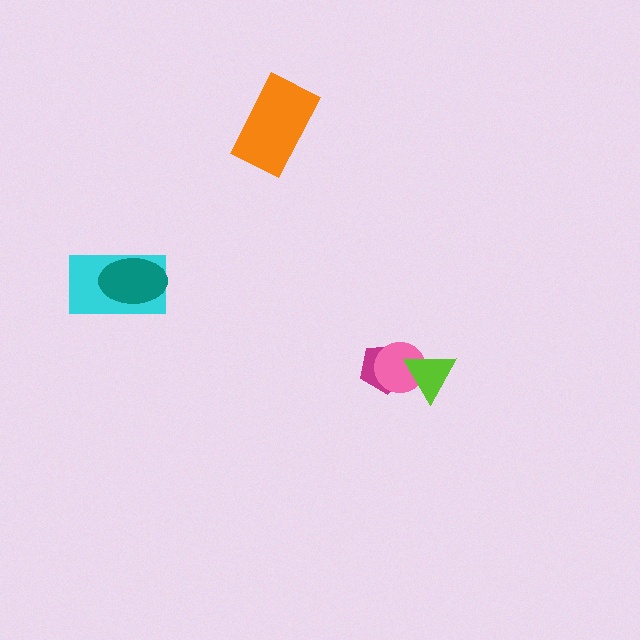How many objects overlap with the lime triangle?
2 objects overlap with the lime triangle.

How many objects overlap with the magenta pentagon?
2 objects overlap with the magenta pentagon.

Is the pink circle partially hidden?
Yes, it is partially covered by another shape.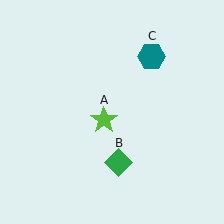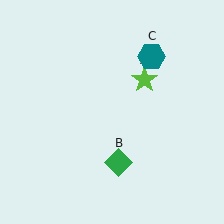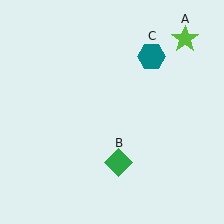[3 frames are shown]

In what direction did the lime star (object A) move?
The lime star (object A) moved up and to the right.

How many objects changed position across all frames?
1 object changed position: lime star (object A).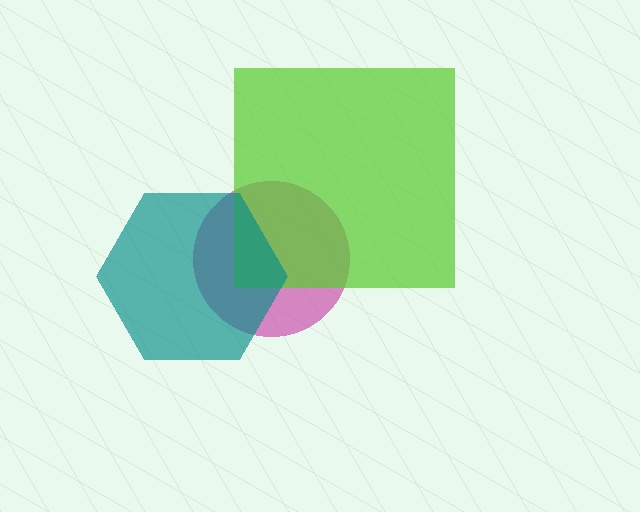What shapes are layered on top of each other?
The layered shapes are: a magenta circle, a lime square, a teal hexagon.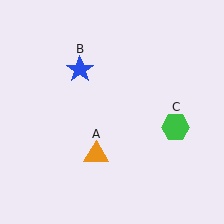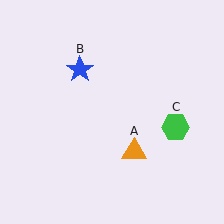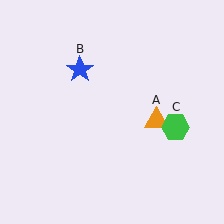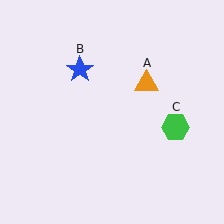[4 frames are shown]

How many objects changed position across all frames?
1 object changed position: orange triangle (object A).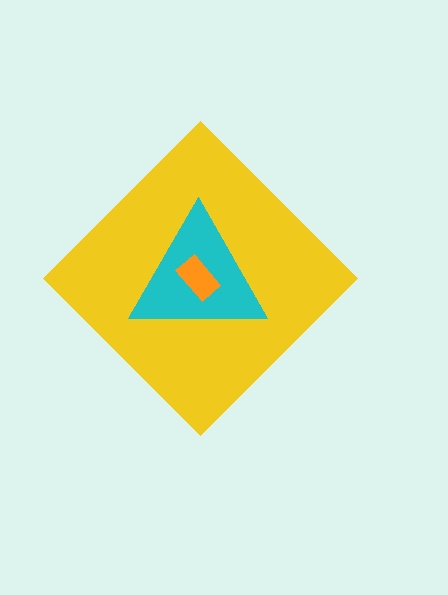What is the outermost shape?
The yellow diamond.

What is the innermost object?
The orange rectangle.